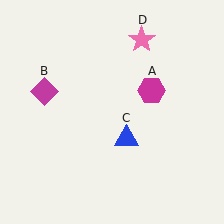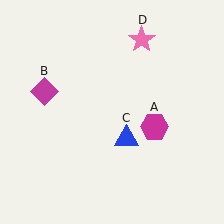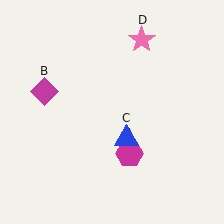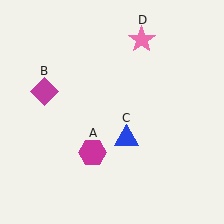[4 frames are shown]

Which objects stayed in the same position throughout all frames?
Magenta diamond (object B) and blue triangle (object C) and pink star (object D) remained stationary.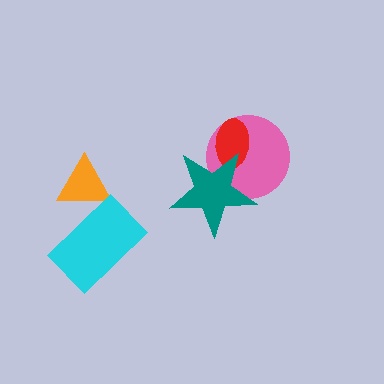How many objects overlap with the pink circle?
2 objects overlap with the pink circle.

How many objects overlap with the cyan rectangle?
1 object overlaps with the cyan rectangle.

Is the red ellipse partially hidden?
Yes, it is partially covered by another shape.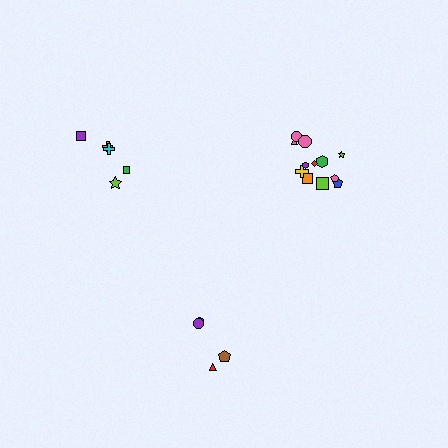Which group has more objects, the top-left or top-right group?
The top-right group.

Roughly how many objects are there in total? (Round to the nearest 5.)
Roughly 20 objects in total.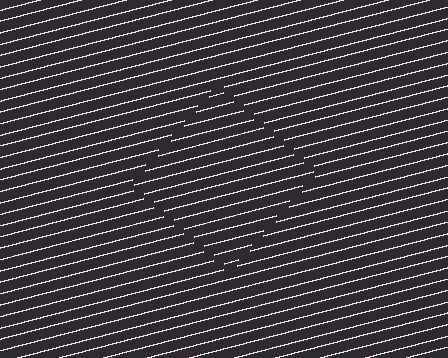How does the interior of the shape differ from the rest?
The interior of the shape contains the same grating, shifted by half a period — the contour is defined by the phase discontinuity where line-ends from the inner and outer gratings abut.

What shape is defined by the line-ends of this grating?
An illusory square. The interior of the shape contains the same grating, shifted by half a period — the contour is defined by the phase discontinuity where line-ends from the inner and outer gratings abut.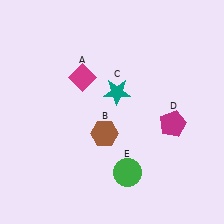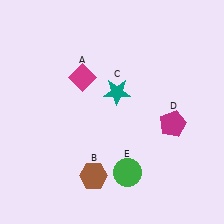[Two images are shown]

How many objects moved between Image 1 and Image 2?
1 object moved between the two images.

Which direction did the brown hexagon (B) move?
The brown hexagon (B) moved down.